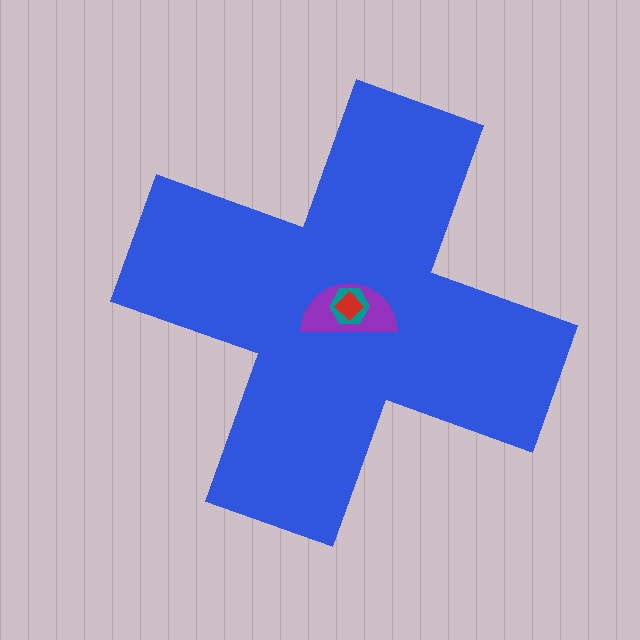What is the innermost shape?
The red diamond.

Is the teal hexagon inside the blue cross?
Yes.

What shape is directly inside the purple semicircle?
The teal hexagon.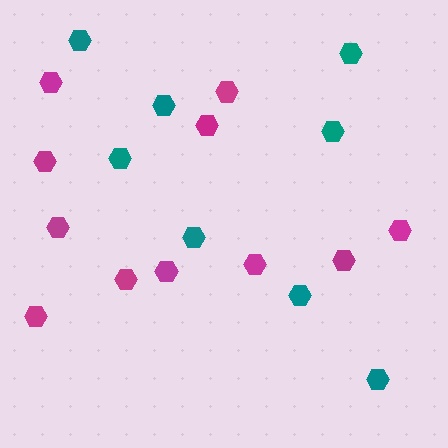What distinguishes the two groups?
There are 2 groups: one group of magenta hexagons (11) and one group of teal hexagons (8).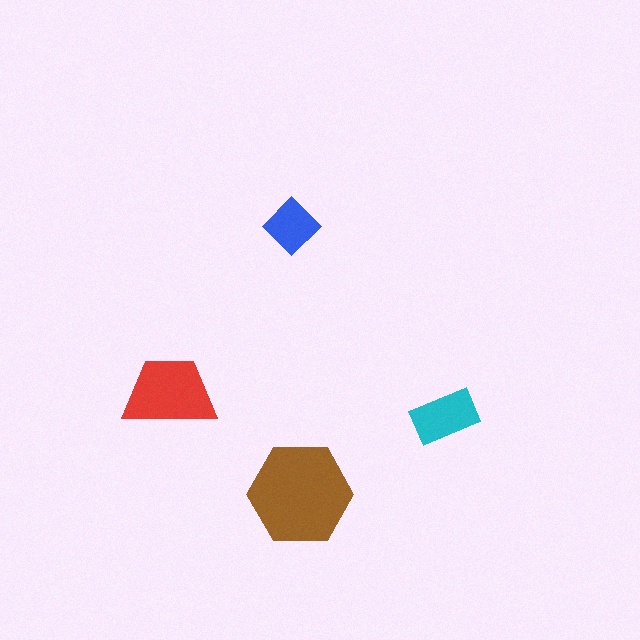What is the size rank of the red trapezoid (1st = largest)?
2nd.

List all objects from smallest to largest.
The blue diamond, the cyan rectangle, the red trapezoid, the brown hexagon.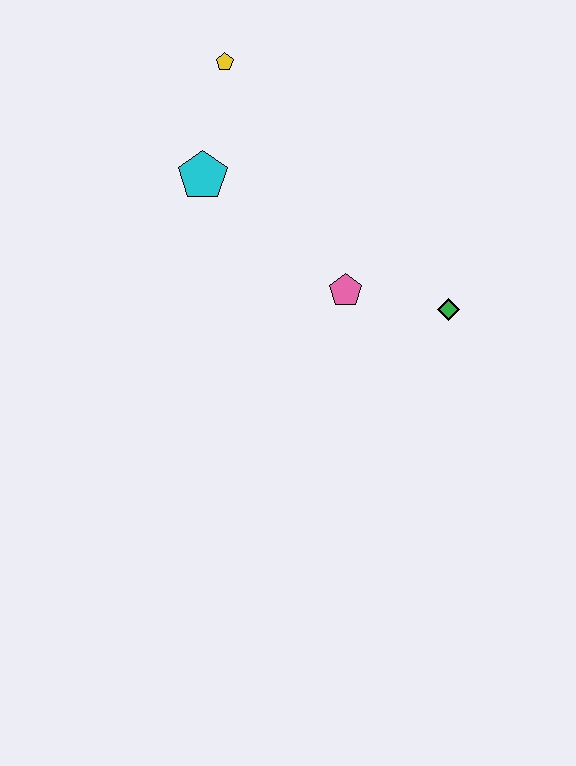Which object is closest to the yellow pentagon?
The cyan pentagon is closest to the yellow pentagon.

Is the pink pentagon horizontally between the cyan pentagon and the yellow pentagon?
No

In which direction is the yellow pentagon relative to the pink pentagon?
The yellow pentagon is above the pink pentagon.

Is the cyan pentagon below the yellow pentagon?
Yes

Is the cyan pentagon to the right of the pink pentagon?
No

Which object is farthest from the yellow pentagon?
The green diamond is farthest from the yellow pentagon.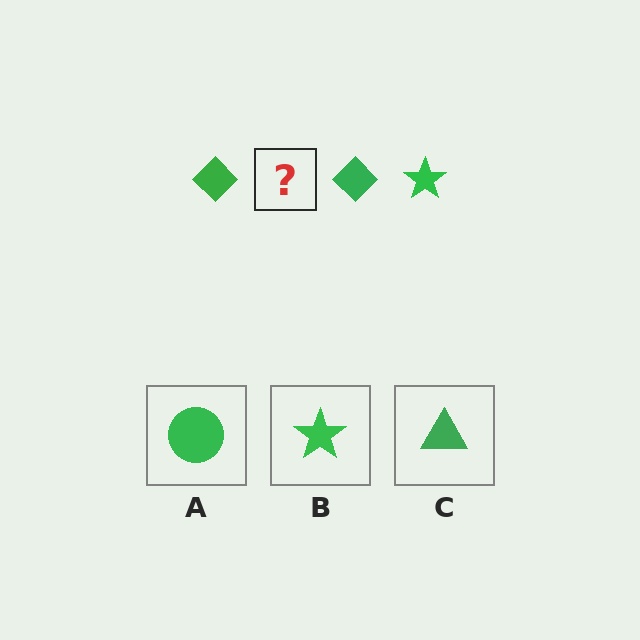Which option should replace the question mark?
Option B.